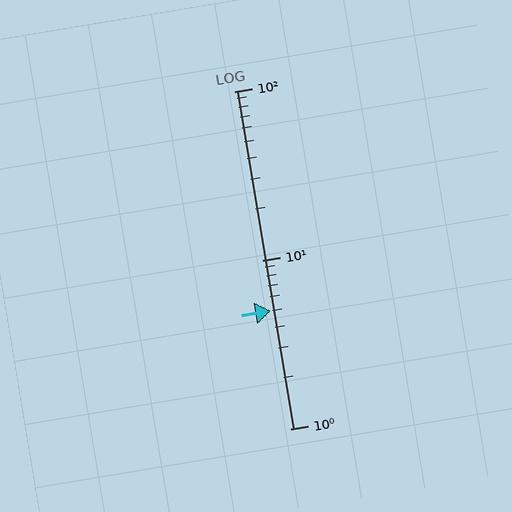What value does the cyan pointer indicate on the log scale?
The pointer indicates approximately 5.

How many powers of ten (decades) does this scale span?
The scale spans 2 decades, from 1 to 100.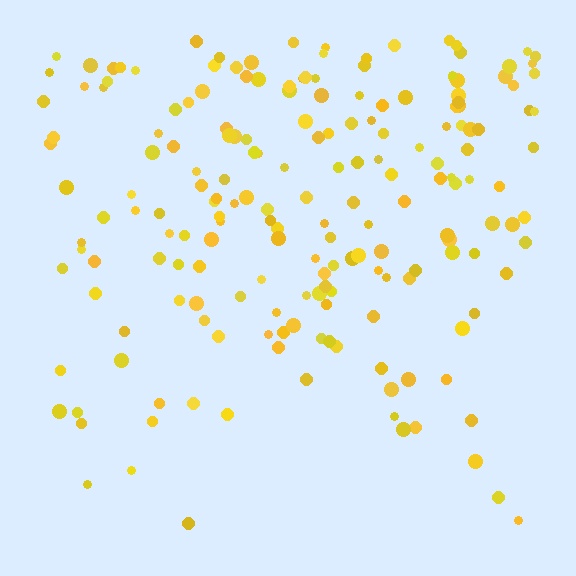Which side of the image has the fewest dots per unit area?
The bottom.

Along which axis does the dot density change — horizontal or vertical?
Vertical.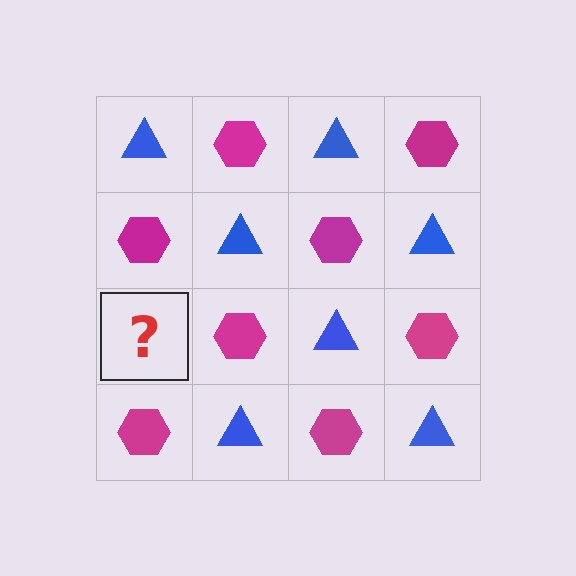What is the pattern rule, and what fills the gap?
The rule is that it alternates blue triangle and magenta hexagon in a checkerboard pattern. The gap should be filled with a blue triangle.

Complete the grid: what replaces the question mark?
The question mark should be replaced with a blue triangle.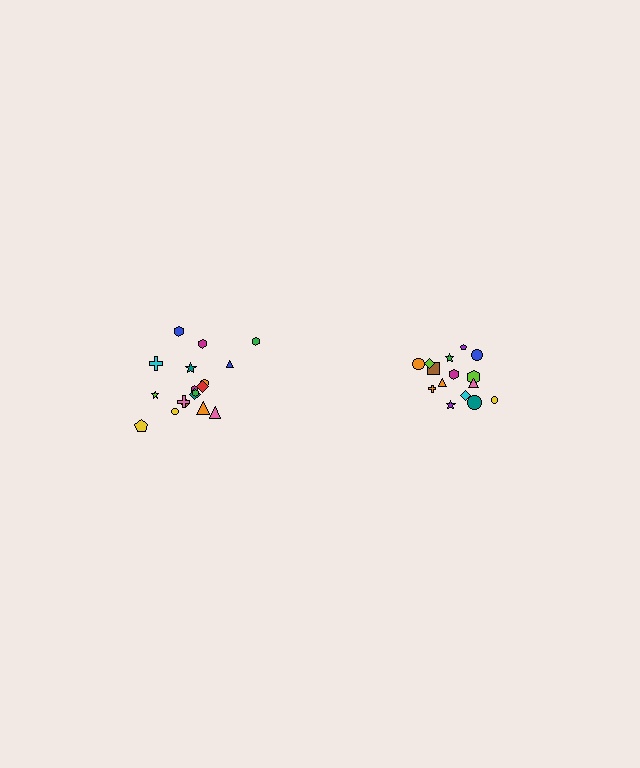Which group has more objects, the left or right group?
The left group.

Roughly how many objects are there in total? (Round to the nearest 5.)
Roughly 35 objects in total.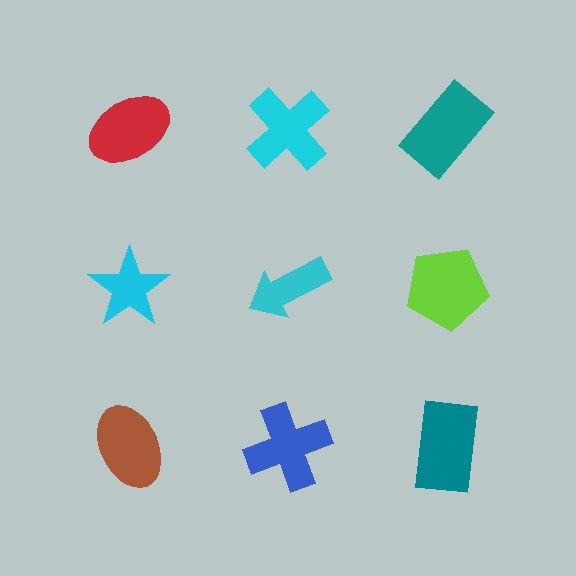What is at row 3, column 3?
A teal rectangle.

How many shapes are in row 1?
3 shapes.